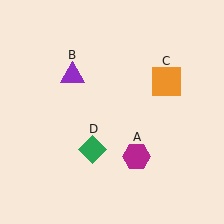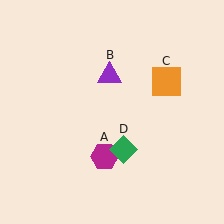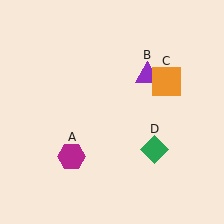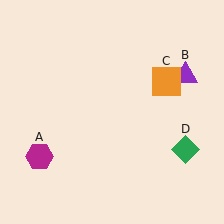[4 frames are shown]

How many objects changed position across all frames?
3 objects changed position: magenta hexagon (object A), purple triangle (object B), green diamond (object D).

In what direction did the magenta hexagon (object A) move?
The magenta hexagon (object A) moved left.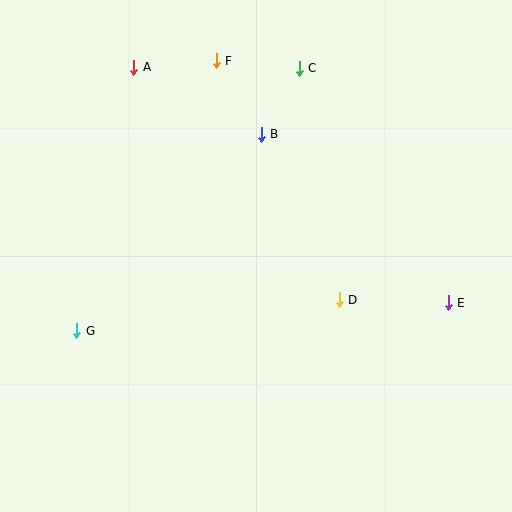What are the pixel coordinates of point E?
Point E is at (448, 303).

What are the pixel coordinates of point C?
Point C is at (299, 68).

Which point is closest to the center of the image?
Point D at (339, 300) is closest to the center.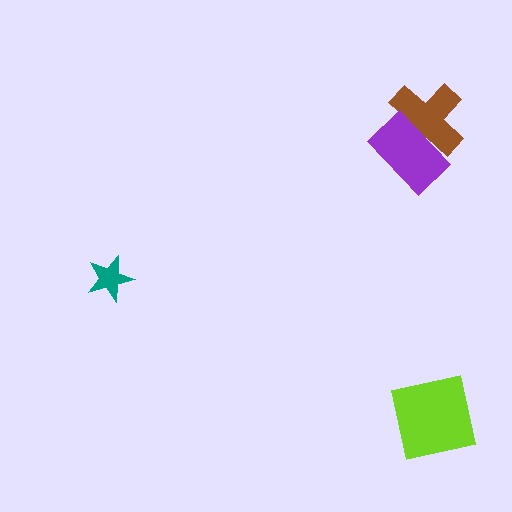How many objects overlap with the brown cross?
1 object overlaps with the brown cross.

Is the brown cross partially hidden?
Yes, it is partially covered by another shape.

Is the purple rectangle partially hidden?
No, no other shape covers it.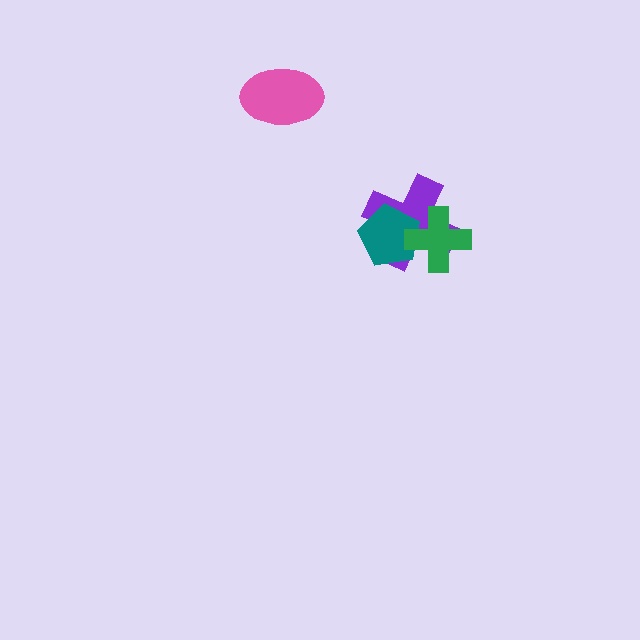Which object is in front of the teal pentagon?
The green cross is in front of the teal pentagon.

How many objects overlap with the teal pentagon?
2 objects overlap with the teal pentagon.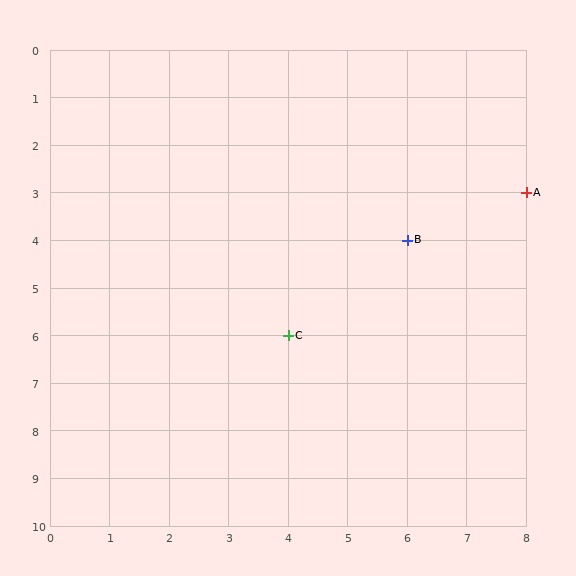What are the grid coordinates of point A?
Point A is at grid coordinates (8, 3).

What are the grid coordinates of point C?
Point C is at grid coordinates (4, 6).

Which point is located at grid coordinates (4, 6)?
Point C is at (4, 6).